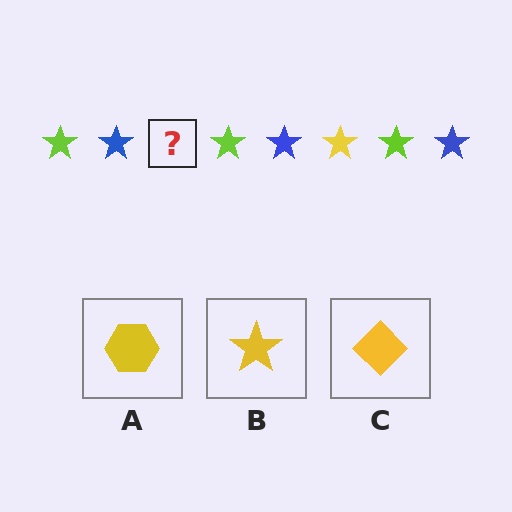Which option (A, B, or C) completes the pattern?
B.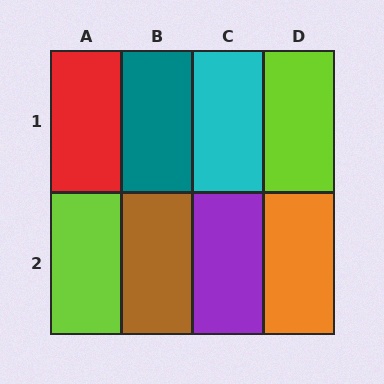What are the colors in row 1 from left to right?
Red, teal, cyan, lime.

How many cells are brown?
1 cell is brown.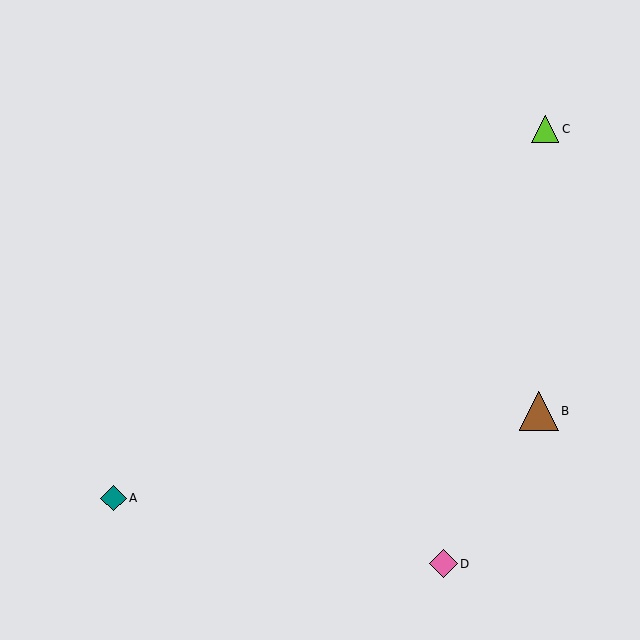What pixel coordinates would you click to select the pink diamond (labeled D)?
Click at (443, 564) to select the pink diamond D.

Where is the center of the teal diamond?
The center of the teal diamond is at (113, 498).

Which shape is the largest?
The brown triangle (labeled B) is the largest.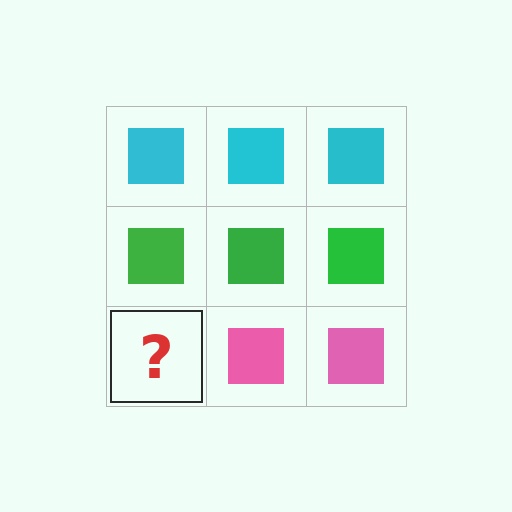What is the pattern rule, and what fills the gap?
The rule is that each row has a consistent color. The gap should be filled with a pink square.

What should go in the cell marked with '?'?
The missing cell should contain a pink square.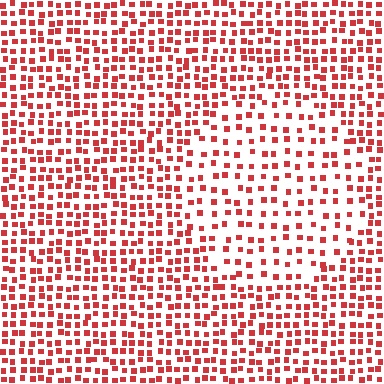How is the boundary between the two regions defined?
The boundary is defined by a change in element density (approximately 1.8x ratio). All elements are the same color, size, and shape.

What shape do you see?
I see a circle.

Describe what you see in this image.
The image contains small red elements arranged at two different densities. A circle-shaped region is visible where the elements are less densely packed than the surrounding area.